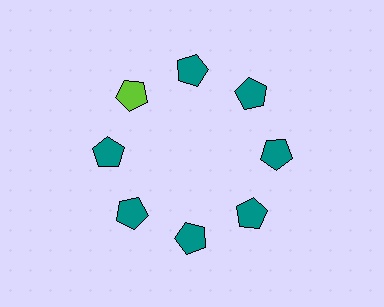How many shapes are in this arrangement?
There are 8 shapes arranged in a ring pattern.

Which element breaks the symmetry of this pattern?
The lime pentagon at roughly the 10 o'clock position breaks the symmetry. All other shapes are teal pentagons.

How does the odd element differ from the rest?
It has a different color: lime instead of teal.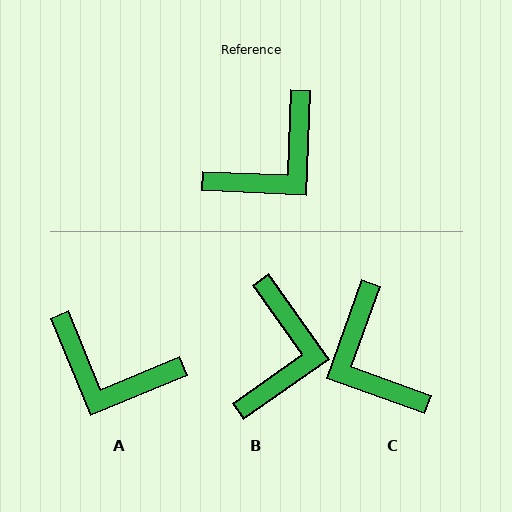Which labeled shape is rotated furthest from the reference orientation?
C, about 108 degrees away.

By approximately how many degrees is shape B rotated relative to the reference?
Approximately 38 degrees counter-clockwise.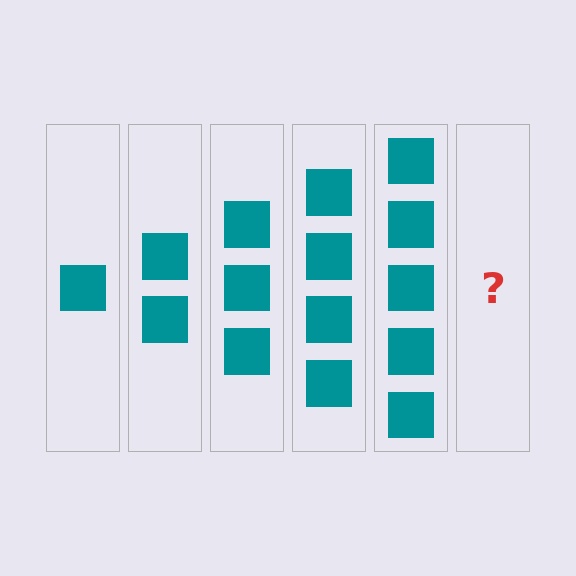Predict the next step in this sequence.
The next step is 6 squares.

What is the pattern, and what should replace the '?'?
The pattern is that each step adds one more square. The '?' should be 6 squares.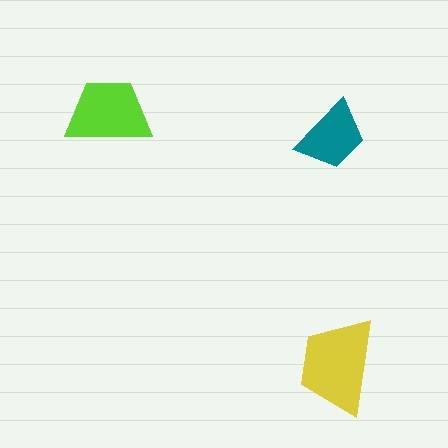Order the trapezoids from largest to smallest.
the yellow one, the lime one, the teal one.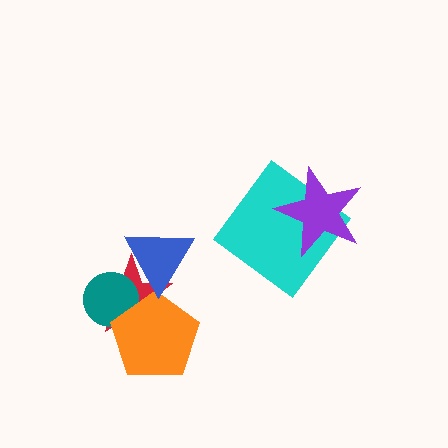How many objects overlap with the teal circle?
2 objects overlap with the teal circle.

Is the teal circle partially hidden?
Yes, it is partially covered by another shape.